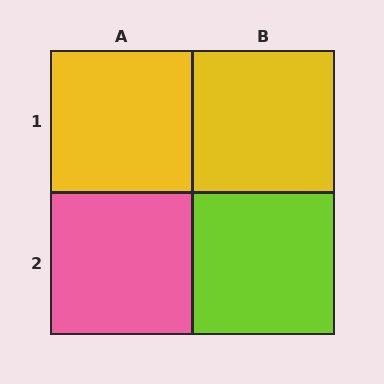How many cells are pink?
1 cell is pink.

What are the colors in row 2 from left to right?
Pink, lime.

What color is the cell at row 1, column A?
Yellow.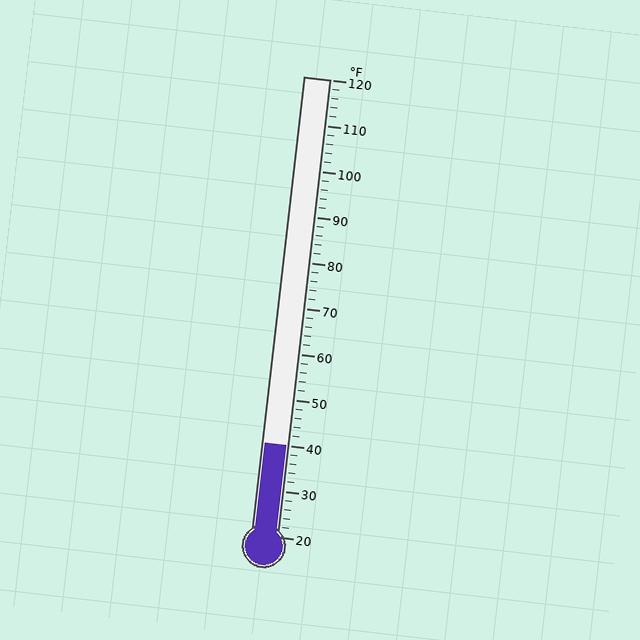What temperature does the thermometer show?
The thermometer shows approximately 40°F.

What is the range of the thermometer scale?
The thermometer scale ranges from 20°F to 120°F.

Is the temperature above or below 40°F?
The temperature is at 40°F.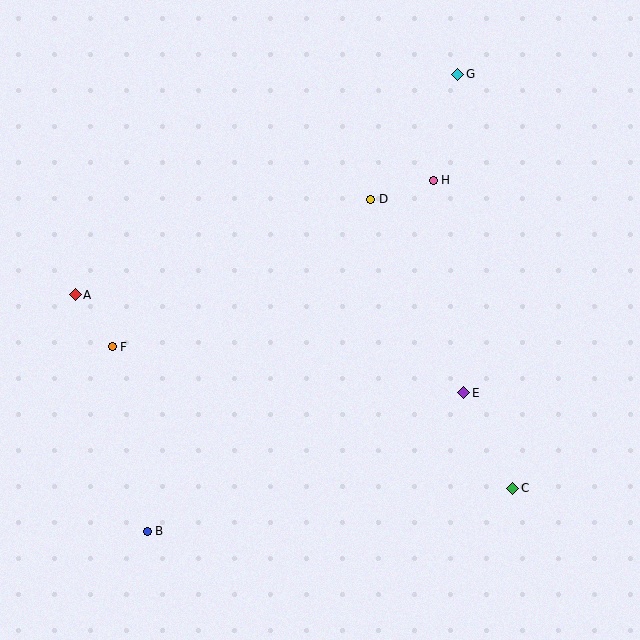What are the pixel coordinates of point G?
Point G is at (458, 74).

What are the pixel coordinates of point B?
Point B is at (147, 531).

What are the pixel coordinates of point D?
Point D is at (371, 199).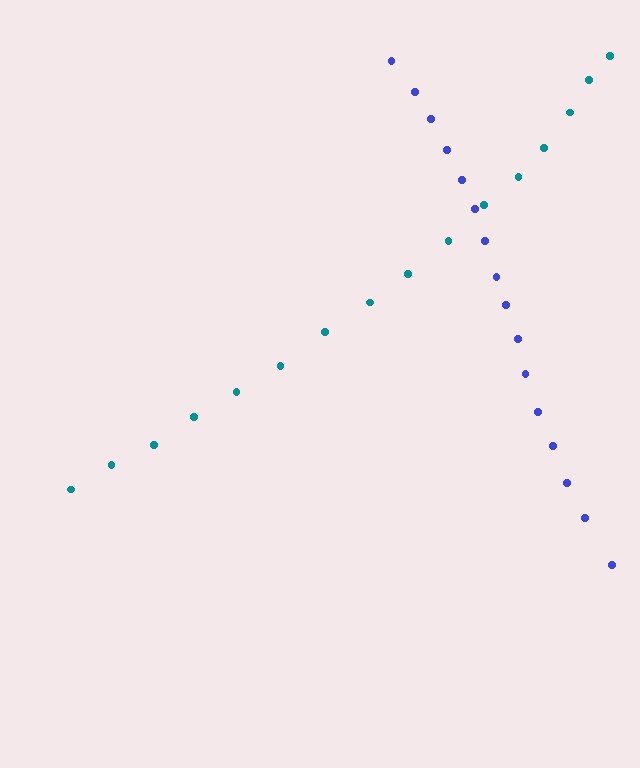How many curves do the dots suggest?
There are 2 distinct paths.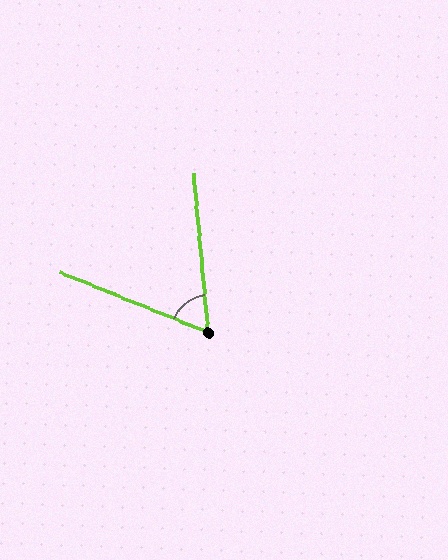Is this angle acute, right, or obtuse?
It is acute.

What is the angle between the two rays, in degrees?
Approximately 63 degrees.